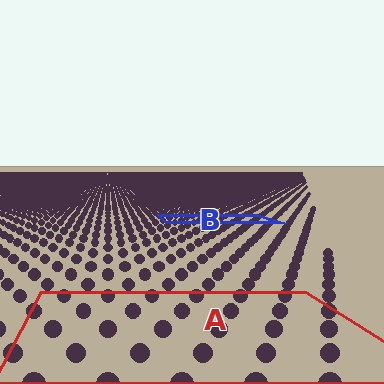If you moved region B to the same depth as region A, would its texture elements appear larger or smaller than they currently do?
They would appear larger. At a closer depth, the same texture elements are projected at a bigger on-screen size.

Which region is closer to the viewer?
Region A is closer. The texture elements there are larger and more spread out.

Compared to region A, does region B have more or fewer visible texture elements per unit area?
Region B has more texture elements per unit area — they are packed more densely because it is farther away.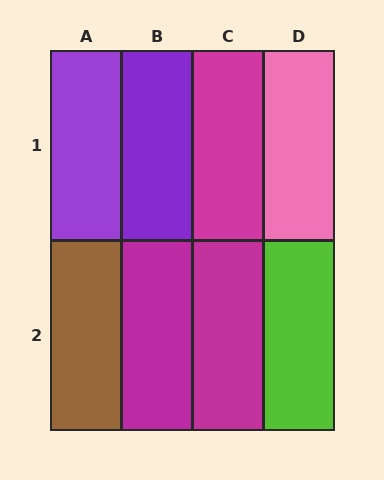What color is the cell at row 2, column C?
Magenta.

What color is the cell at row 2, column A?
Brown.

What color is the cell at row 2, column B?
Magenta.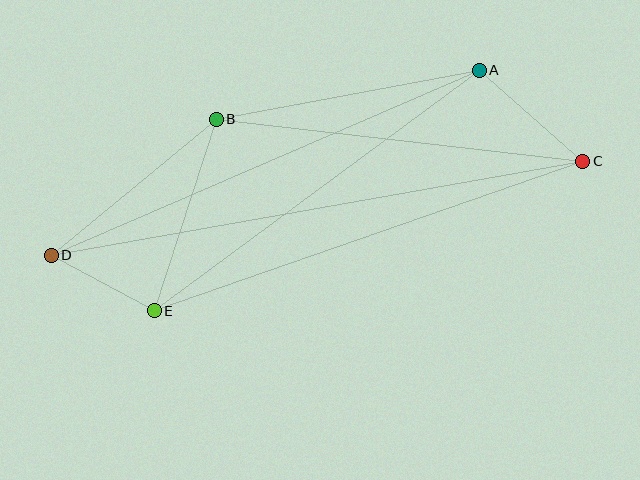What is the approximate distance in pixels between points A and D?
The distance between A and D is approximately 466 pixels.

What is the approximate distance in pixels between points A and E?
The distance between A and E is approximately 404 pixels.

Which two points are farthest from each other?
Points C and D are farthest from each other.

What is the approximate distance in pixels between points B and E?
The distance between B and E is approximately 201 pixels.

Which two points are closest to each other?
Points D and E are closest to each other.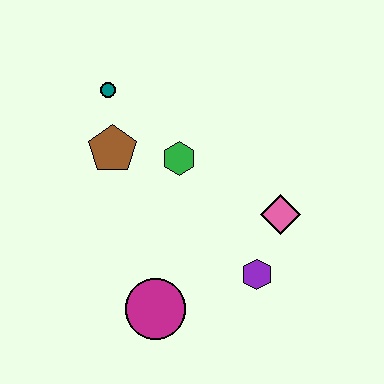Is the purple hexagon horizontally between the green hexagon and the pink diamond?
Yes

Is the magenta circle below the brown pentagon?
Yes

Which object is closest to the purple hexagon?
The pink diamond is closest to the purple hexagon.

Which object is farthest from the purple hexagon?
The teal circle is farthest from the purple hexagon.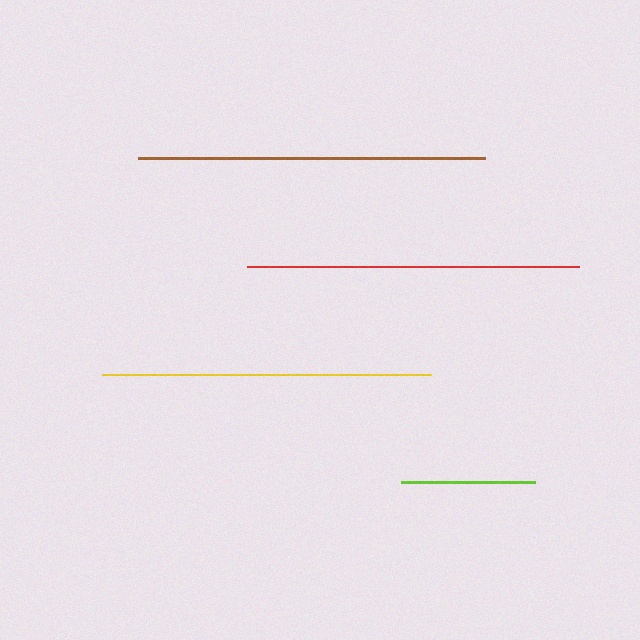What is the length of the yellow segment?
The yellow segment is approximately 329 pixels long.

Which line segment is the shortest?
The lime line is the shortest at approximately 135 pixels.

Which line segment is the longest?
The brown line is the longest at approximately 348 pixels.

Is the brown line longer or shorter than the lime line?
The brown line is longer than the lime line.